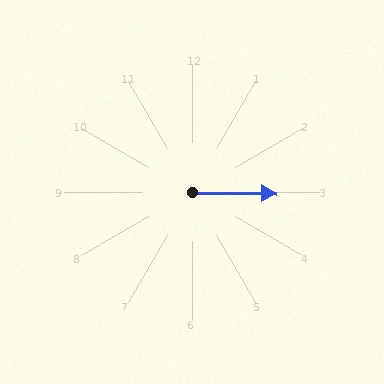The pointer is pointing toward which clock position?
Roughly 3 o'clock.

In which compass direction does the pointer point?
East.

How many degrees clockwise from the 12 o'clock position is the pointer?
Approximately 91 degrees.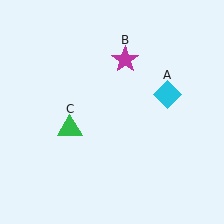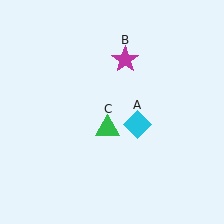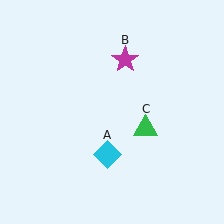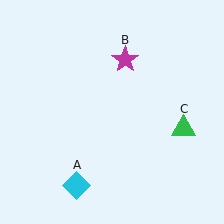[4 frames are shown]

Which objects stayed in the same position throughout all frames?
Magenta star (object B) remained stationary.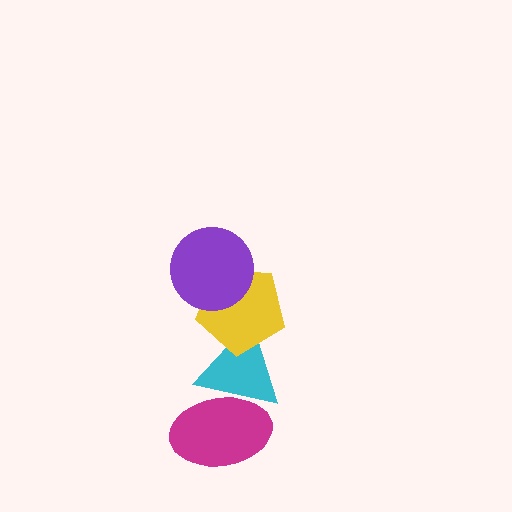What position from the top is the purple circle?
The purple circle is 1st from the top.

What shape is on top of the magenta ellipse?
The cyan triangle is on top of the magenta ellipse.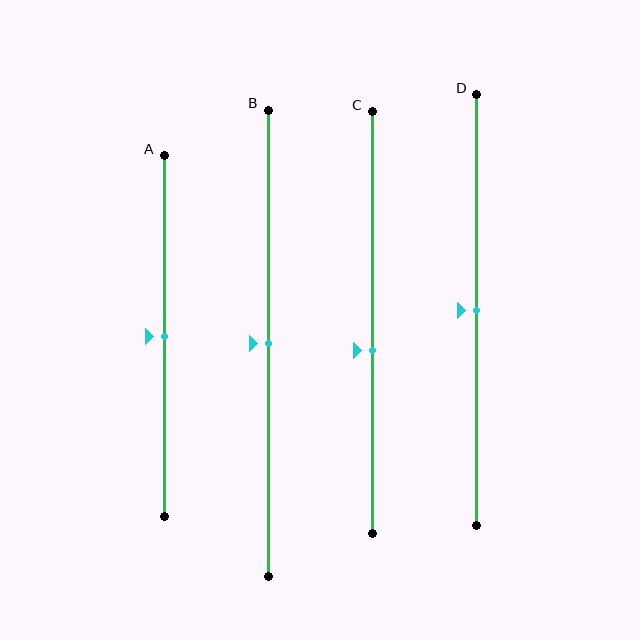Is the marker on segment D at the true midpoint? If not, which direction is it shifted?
Yes, the marker on segment D is at the true midpoint.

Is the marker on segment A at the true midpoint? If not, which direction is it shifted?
Yes, the marker on segment A is at the true midpoint.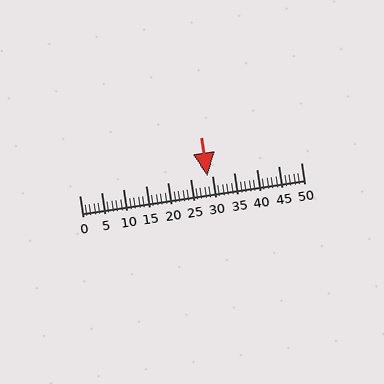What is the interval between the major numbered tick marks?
The major tick marks are spaced 5 units apart.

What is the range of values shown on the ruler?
The ruler shows values from 0 to 50.